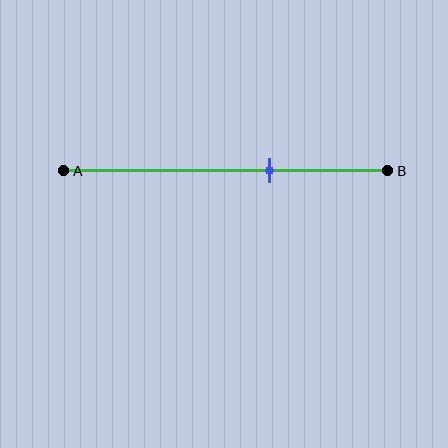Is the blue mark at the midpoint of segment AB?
No, the mark is at about 65% from A, not at the 50% midpoint.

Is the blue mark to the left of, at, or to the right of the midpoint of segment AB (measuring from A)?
The blue mark is to the right of the midpoint of segment AB.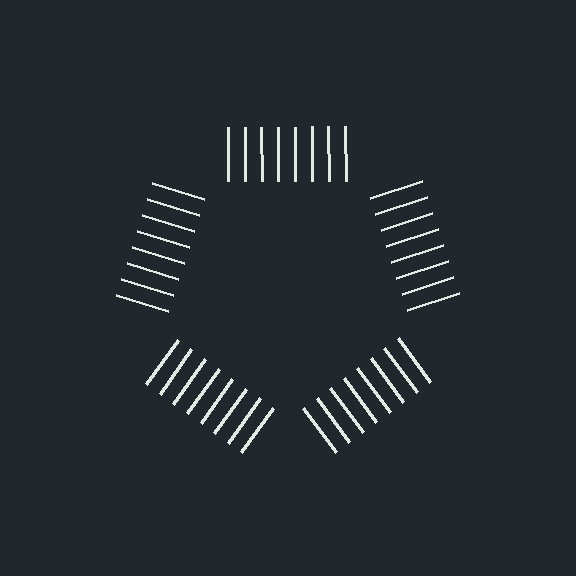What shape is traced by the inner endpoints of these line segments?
An illusory pentagon — the line segments terminate on its edges but no continuous stroke is drawn.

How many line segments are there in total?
40 — 8 along each of the 5 edges.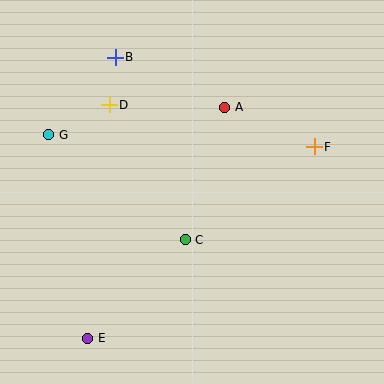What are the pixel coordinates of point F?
Point F is at (314, 147).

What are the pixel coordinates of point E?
Point E is at (88, 338).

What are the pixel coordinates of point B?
Point B is at (115, 58).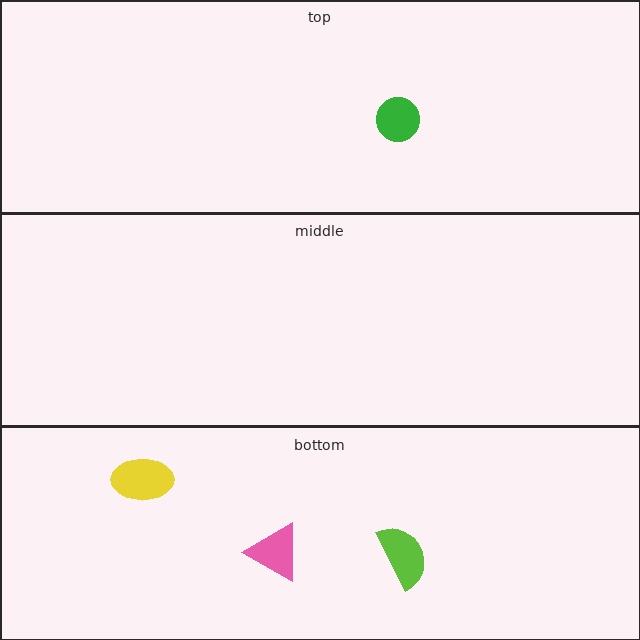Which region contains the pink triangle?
The bottom region.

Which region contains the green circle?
The top region.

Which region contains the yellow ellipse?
The bottom region.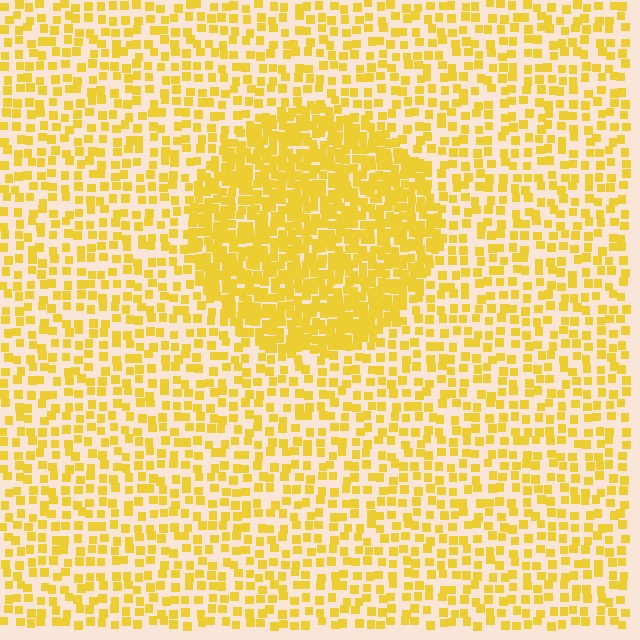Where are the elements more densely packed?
The elements are more densely packed inside the circle boundary.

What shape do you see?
I see a circle.